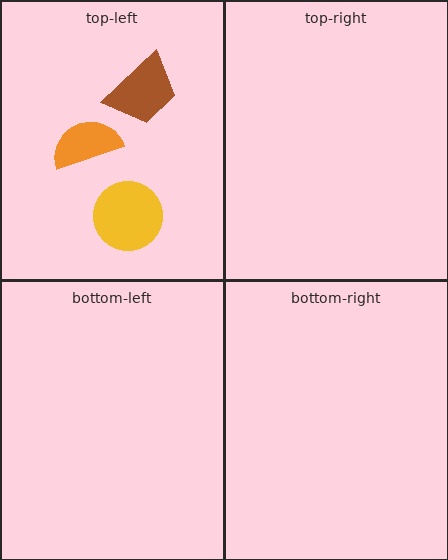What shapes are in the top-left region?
The yellow circle, the orange semicircle, the brown trapezoid.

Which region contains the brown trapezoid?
The top-left region.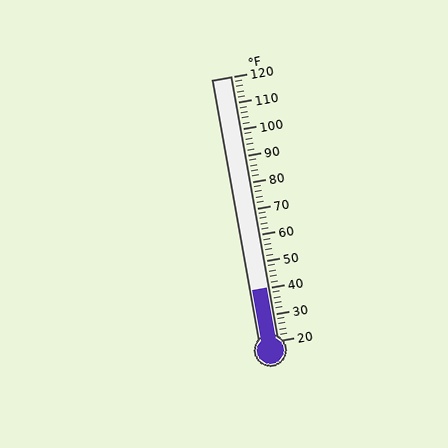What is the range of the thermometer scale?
The thermometer scale ranges from 20°F to 120°F.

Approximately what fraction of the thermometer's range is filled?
The thermometer is filled to approximately 20% of its range.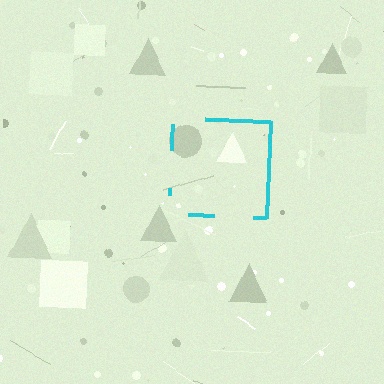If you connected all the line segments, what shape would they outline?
They would outline a square.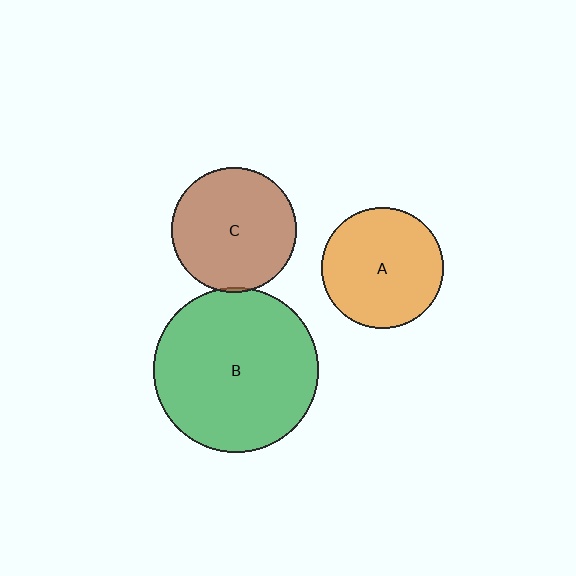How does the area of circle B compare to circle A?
Approximately 1.8 times.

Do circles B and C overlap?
Yes.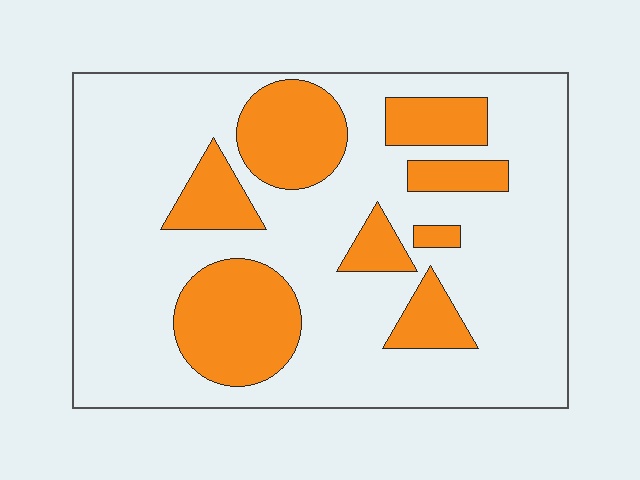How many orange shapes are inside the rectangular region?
8.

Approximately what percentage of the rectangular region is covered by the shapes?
Approximately 25%.